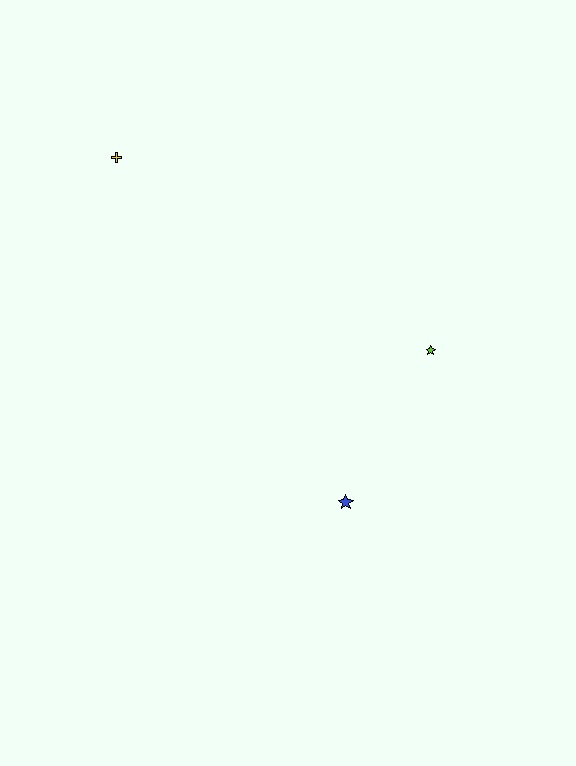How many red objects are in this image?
There are no red objects.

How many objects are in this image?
There are 3 objects.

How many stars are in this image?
There are 2 stars.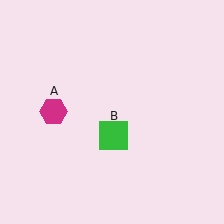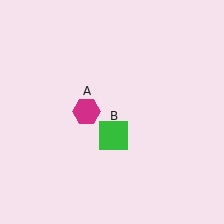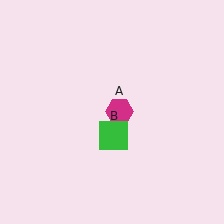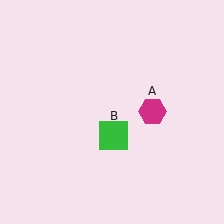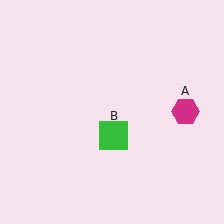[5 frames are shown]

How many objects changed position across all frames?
1 object changed position: magenta hexagon (object A).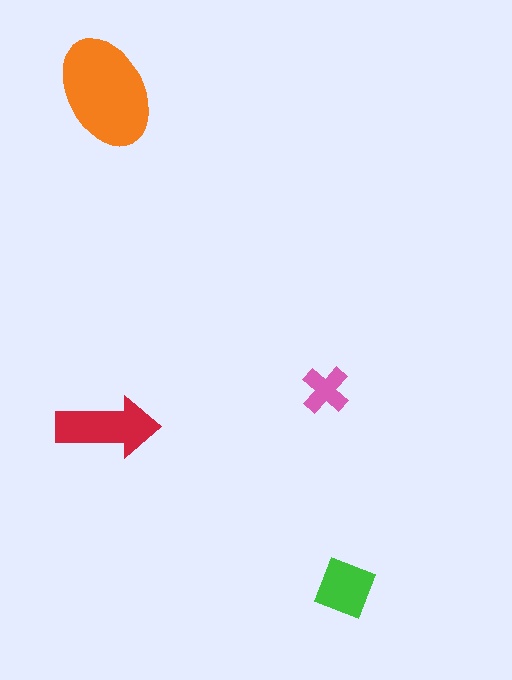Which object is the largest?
The orange ellipse.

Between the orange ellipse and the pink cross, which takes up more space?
The orange ellipse.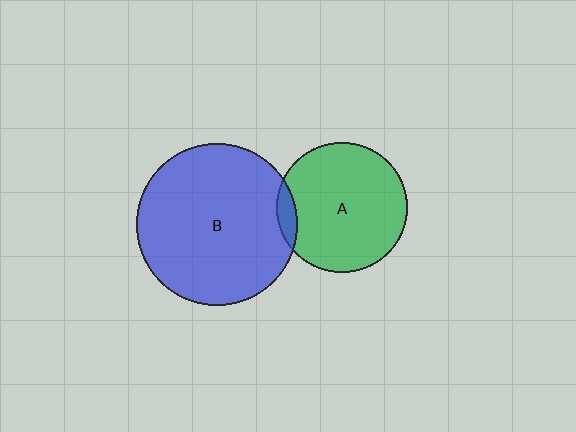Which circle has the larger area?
Circle B (blue).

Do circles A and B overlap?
Yes.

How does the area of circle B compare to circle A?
Approximately 1.5 times.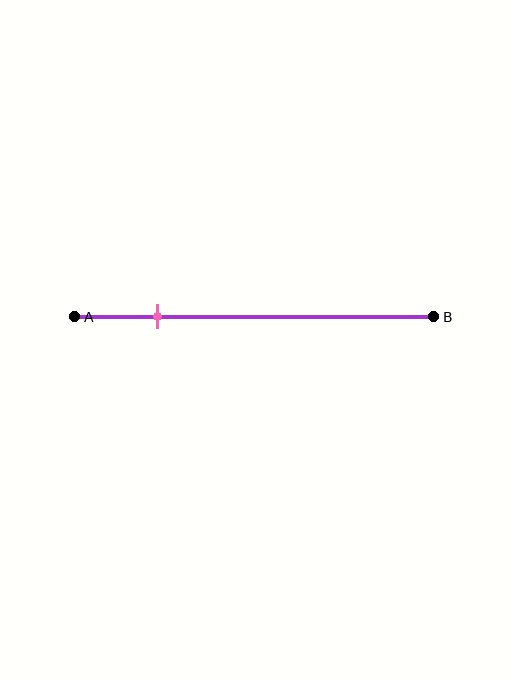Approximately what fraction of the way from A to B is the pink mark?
The pink mark is approximately 25% of the way from A to B.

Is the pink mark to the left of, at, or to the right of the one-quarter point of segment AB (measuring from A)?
The pink mark is approximately at the one-quarter point of segment AB.